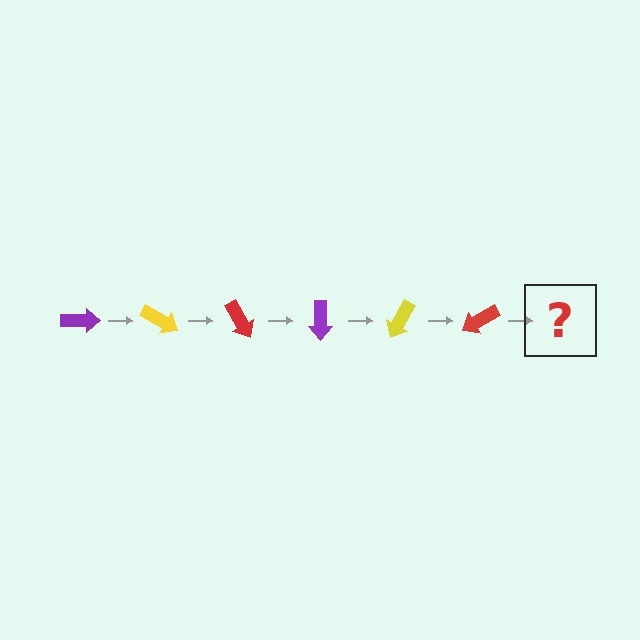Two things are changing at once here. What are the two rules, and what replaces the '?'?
The two rules are that it rotates 30 degrees each step and the color cycles through purple, yellow, and red. The '?' should be a purple arrow, rotated 180 degrees from the start.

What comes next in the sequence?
The next element should be a purple arrow, rotated 180 degrees from the start.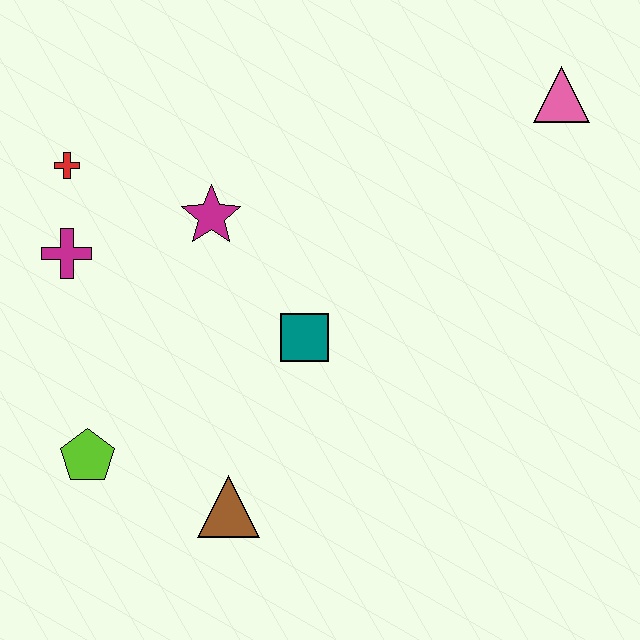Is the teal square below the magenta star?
Yes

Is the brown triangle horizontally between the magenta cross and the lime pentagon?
No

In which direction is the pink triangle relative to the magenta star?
The pink triangle is to the right of the magenta star.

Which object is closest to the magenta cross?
The red cross is closest to the magenta cross.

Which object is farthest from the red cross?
The pink triangle is farthest from the red cross.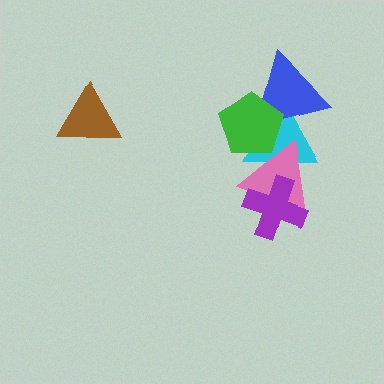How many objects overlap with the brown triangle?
0 objects overlap with the brown triangle.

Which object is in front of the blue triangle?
The green pentagon is in front of the blue triangle.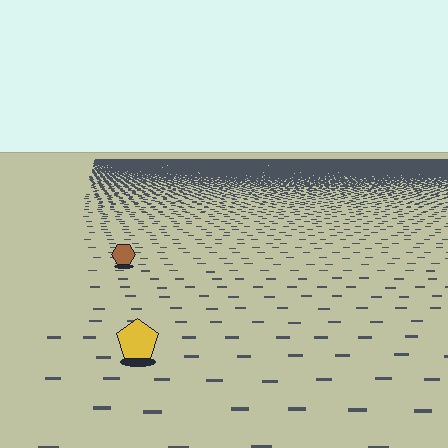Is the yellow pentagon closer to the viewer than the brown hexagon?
Yes. The yellow pentagon is closer — you can tell from the texture gradient: the ground texture is coarser near it.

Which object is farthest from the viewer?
The brown hexagon is farthest from the viewer. It appears smaller and the ground texture around it is denser.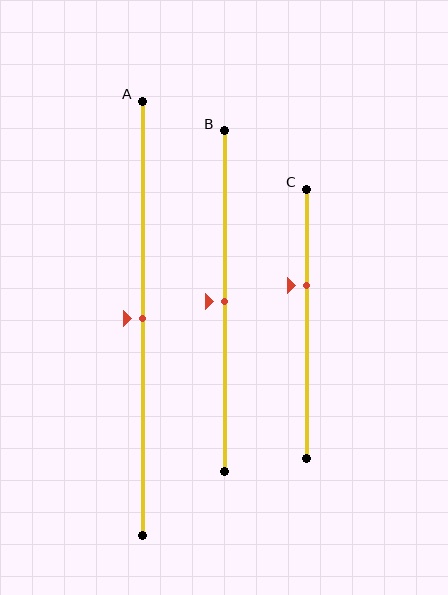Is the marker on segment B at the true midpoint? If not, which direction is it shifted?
Yes, the marker on segment B is at the true midpoint.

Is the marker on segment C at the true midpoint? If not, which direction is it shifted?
No, the marker on segment C is shifted upward by about 14% of the segment length.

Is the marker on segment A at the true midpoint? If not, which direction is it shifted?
Yes, the marker on segment A is at the true midpoint.